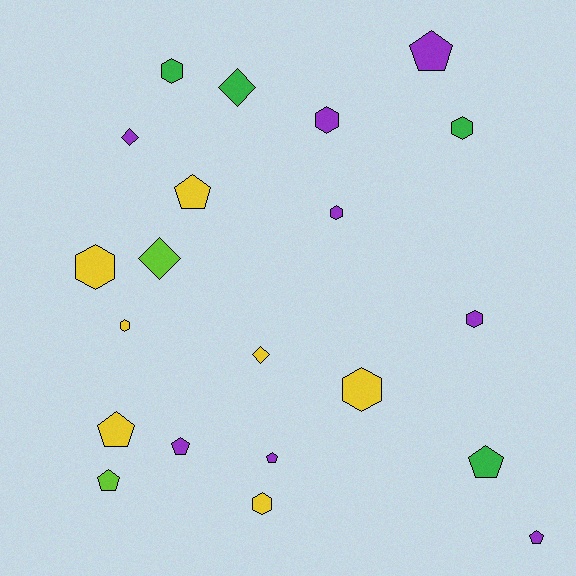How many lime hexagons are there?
There are no lime hexagons.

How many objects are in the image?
There are 21 objects.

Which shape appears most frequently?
Hexagon, with 9 objects.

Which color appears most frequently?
Purple, with 8 objects.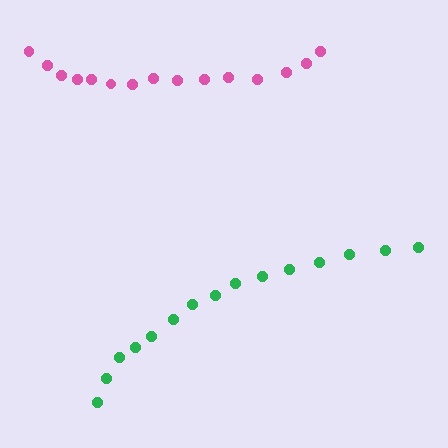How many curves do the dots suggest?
There are 2 distinct paths.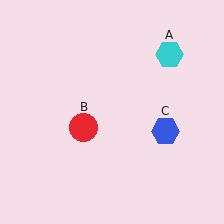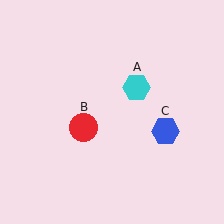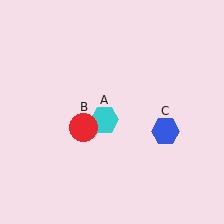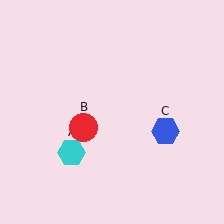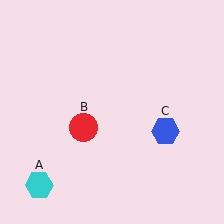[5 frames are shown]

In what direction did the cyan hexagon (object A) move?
The cyan hexagon (object A) moved down and to the left.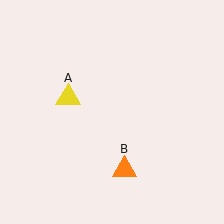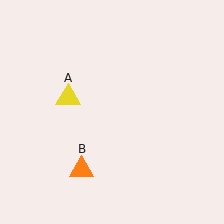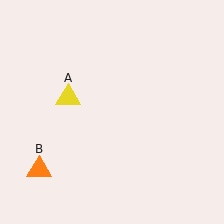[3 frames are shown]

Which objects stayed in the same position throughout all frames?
Yellow triangle (object A) remained stationary.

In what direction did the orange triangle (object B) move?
The orange triangle (object B) moved left.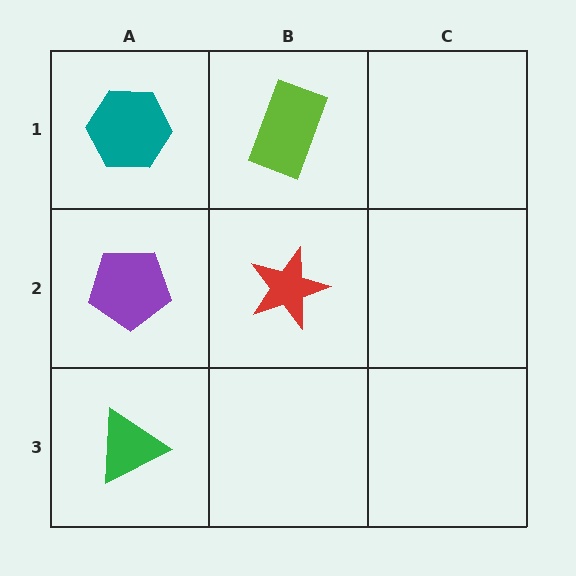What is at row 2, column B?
A red star.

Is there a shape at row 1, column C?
No, that cell is empty.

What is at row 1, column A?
A teal hexagon.